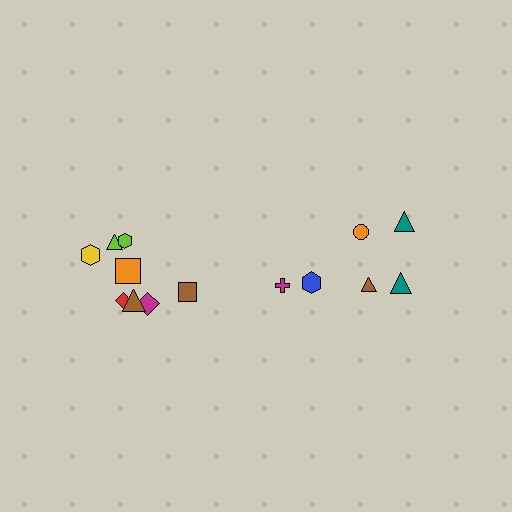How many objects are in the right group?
There are 6 objects.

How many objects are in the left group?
There are 8 objects.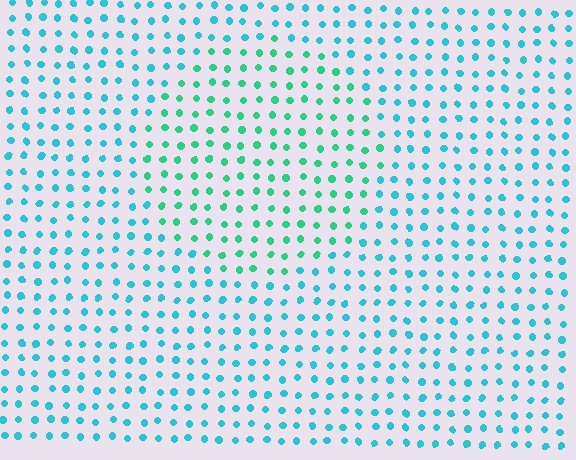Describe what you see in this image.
The image is filled with small cyan elements in a uniform arrangement. A circle-shaped region is visible where the elements are tinted to a slightly different hue, forming a subtle color boundary.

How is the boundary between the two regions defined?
The boundary is defined purely by a slight shift in hue (about 31 degrees). Spacing, size, and orientation are identical on both sides.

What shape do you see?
I see a circle.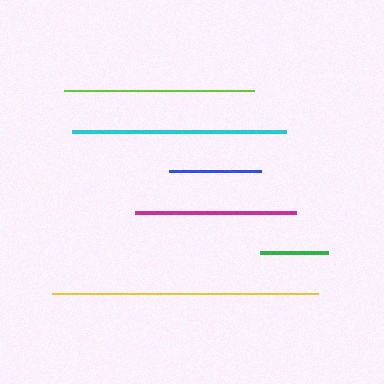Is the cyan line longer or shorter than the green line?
The cyan line is longer than the green line.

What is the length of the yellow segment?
The yellow segment is approximately 265 pixels long.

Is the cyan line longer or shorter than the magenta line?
The cyan line is longer than the magenta line.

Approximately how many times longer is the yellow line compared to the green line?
The yellow line is approximately 3.9 times the length of the green line.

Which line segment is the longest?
The yellow line is the longest at approximately 265 pixels.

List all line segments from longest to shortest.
From longest to shortest: yellow, cyan, lime, magenta, blue, green.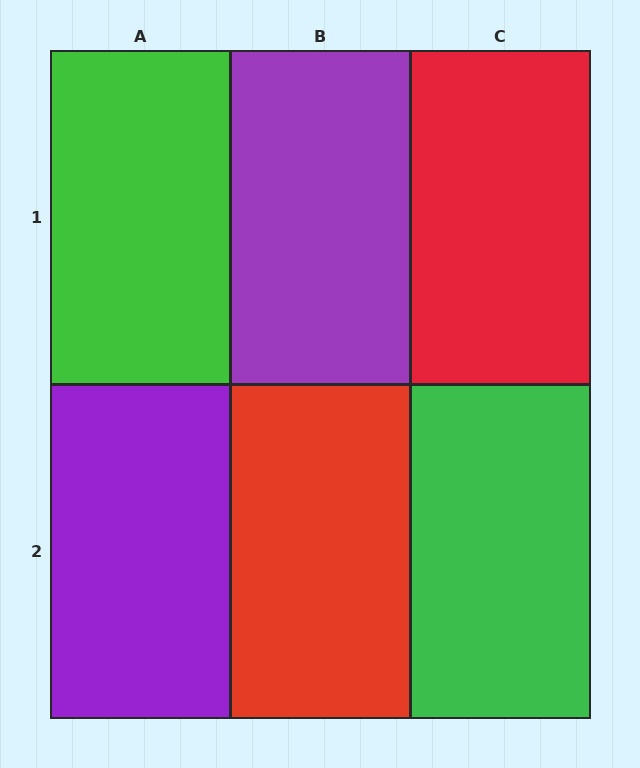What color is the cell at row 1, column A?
Green.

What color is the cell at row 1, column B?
Purple.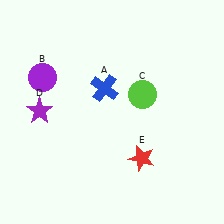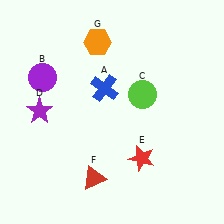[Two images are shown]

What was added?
A red triangle (F), an orange hexagon (G) were added in Image 2.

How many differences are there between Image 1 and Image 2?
There are 2 differences between the two images.